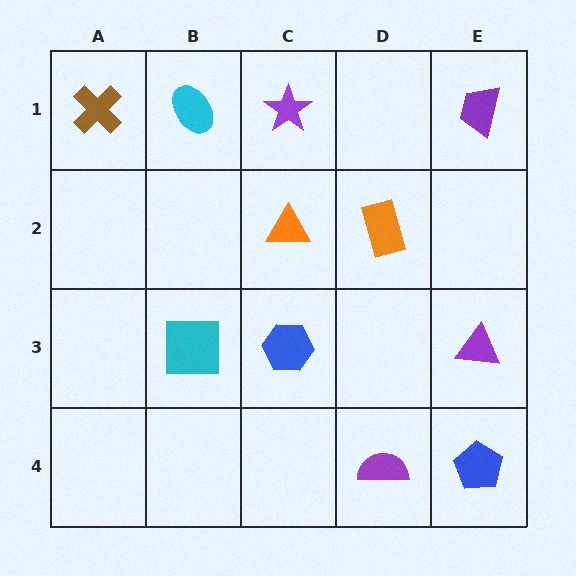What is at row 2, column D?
An orange rectangle.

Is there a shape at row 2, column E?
No, that cell is empty.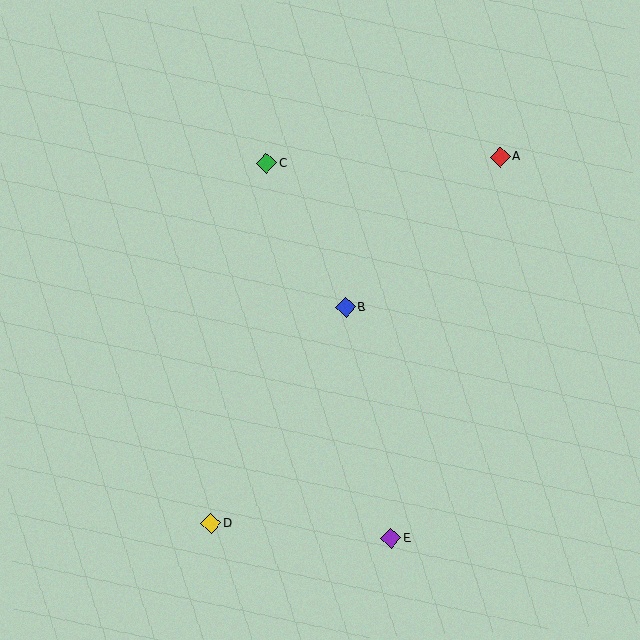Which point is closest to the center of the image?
Point B at (346, 308) is closest to the center.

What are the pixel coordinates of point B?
Point B is at (346, 308).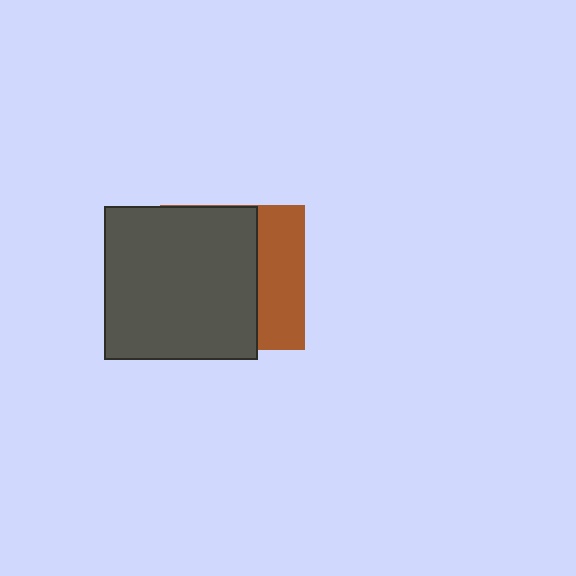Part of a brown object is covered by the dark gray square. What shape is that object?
It is a square.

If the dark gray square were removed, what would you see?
You would see the complete brown square.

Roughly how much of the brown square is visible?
A small part of it is visible (roughly 33%).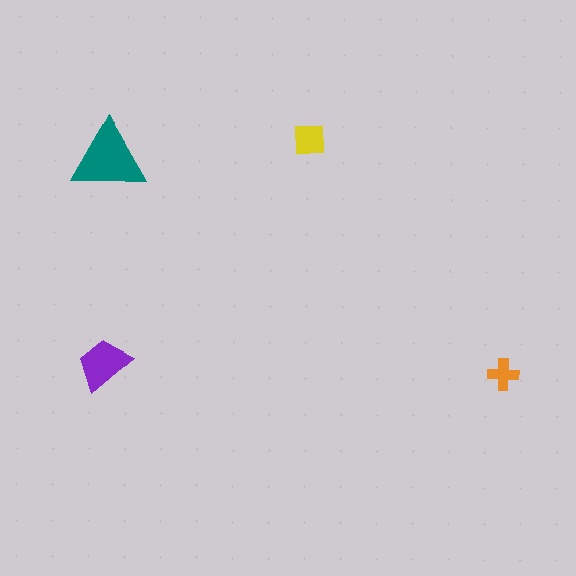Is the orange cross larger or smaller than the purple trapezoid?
Smaller.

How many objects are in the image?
There are 4 objects in the image.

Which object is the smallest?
The orange cross.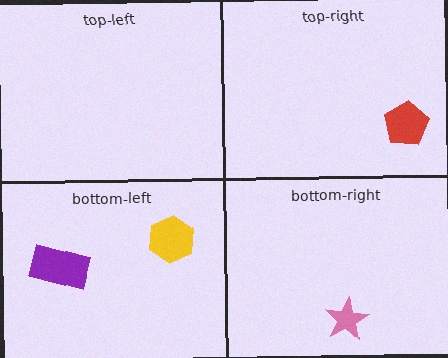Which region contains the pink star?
The bottom-right region.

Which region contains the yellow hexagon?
The bottom-left region.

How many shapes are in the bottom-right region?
1.